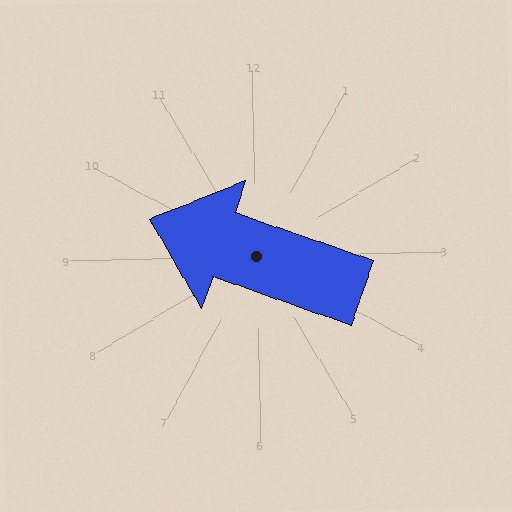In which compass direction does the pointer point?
West.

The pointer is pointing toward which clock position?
Roughly 10 o'clock.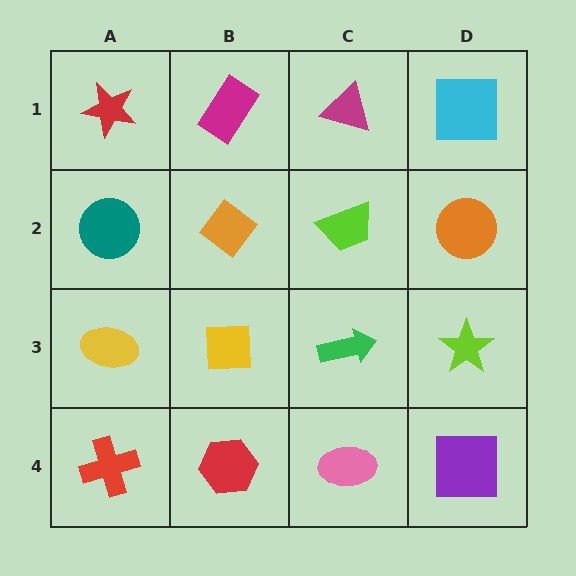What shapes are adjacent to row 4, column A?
A yellow ellipse (row 3, column A), a red hexagon (row 4, column B).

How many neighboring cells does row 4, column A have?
2.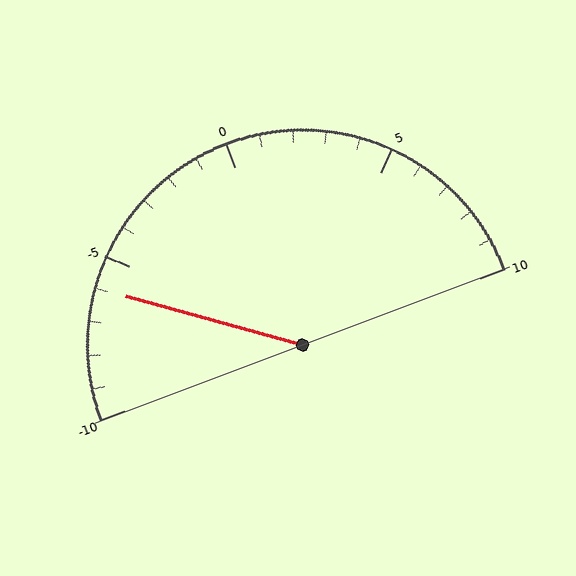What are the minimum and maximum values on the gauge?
The gauge ranges from -10 to 10.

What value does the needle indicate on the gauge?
The needle indicates approximately -6.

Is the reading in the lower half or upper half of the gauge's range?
The reading is in the lower half of the range (-10 to 10).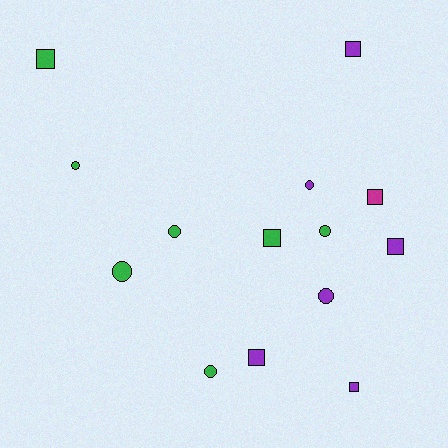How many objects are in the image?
There are 14 objects.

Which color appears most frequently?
Green, with 7 objects.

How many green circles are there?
There are 5 green circles.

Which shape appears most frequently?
Square, with 7 objects.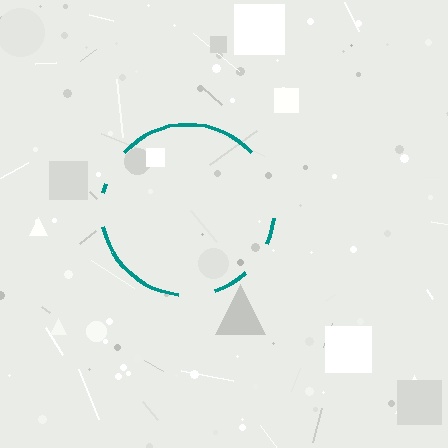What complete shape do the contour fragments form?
The contour fragments form a circle.